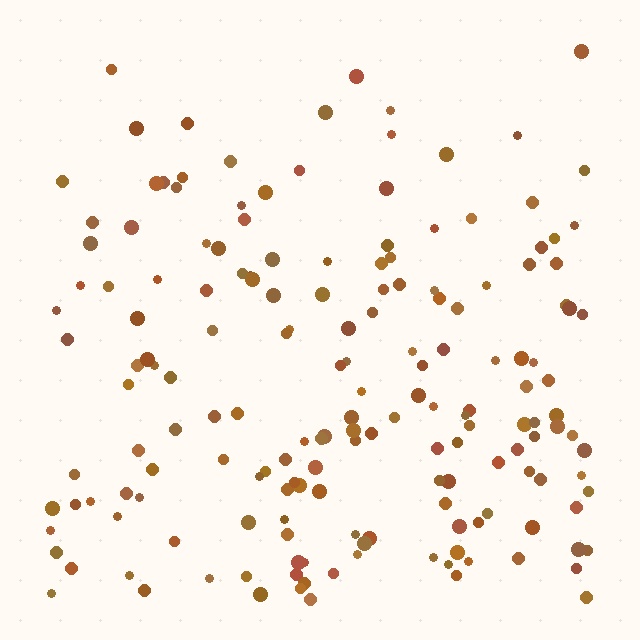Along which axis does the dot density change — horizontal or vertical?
Vertical.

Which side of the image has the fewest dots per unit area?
The top.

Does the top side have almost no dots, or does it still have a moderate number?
Still a moderate number, just noticeably fewer than the bottom.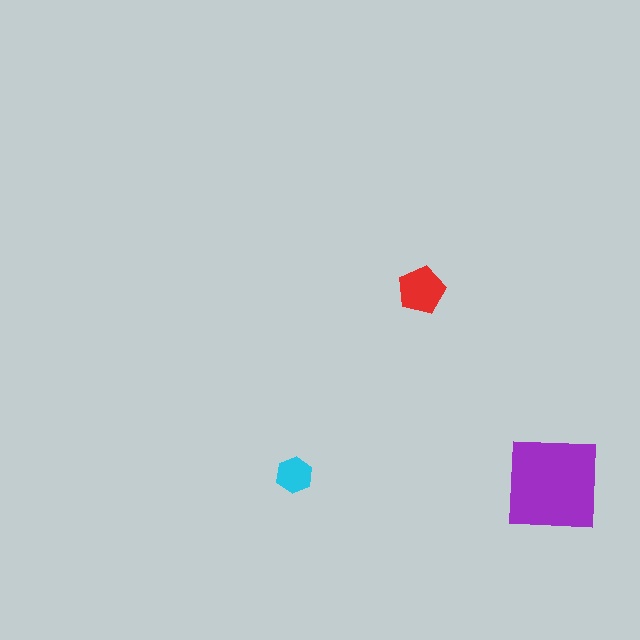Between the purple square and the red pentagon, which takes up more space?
The purple square.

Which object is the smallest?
The cyan hexagon.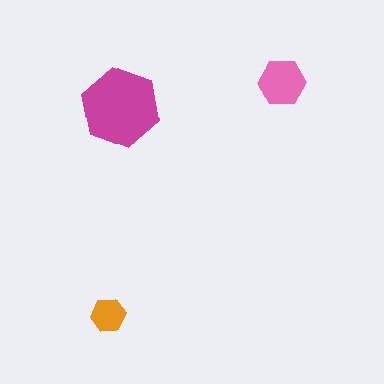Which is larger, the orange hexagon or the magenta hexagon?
The magenta one.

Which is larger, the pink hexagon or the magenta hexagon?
The magenta one.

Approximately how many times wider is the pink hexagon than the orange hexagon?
About 1.5 times wider.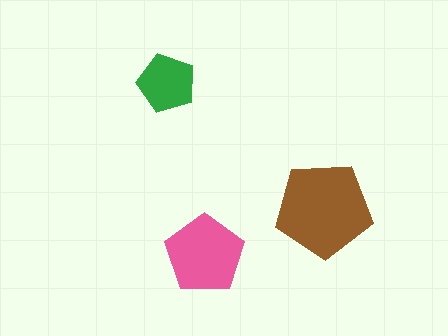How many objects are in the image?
There are 3 objects in the image.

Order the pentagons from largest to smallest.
the brown one, the pink one, the green one.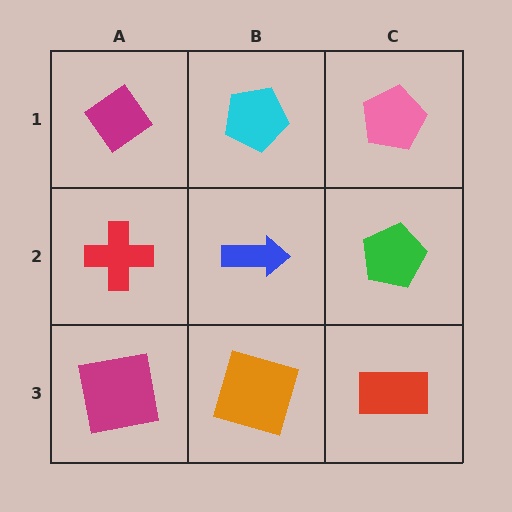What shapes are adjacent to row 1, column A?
A red cross (row 2, column A), a cyan pentagon (row 1, column B).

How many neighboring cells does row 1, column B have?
3.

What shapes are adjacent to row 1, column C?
A green pentagon (row 2, column C), a cyan pentagon (row 1, column B).